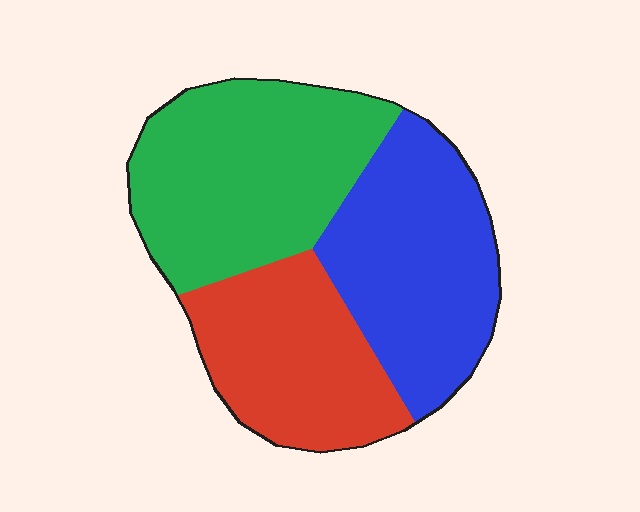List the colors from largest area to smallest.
From largest to smallest: green, blue, red.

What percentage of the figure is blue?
Blue takes up about one third (1/3) of the figure.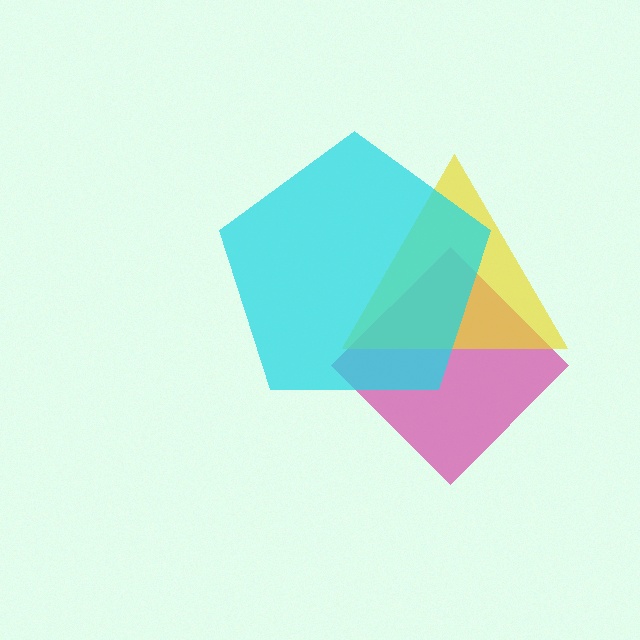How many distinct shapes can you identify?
There are 3 distinct shapes: a magenta diamond, a yellow triangle, a cyan pentagon.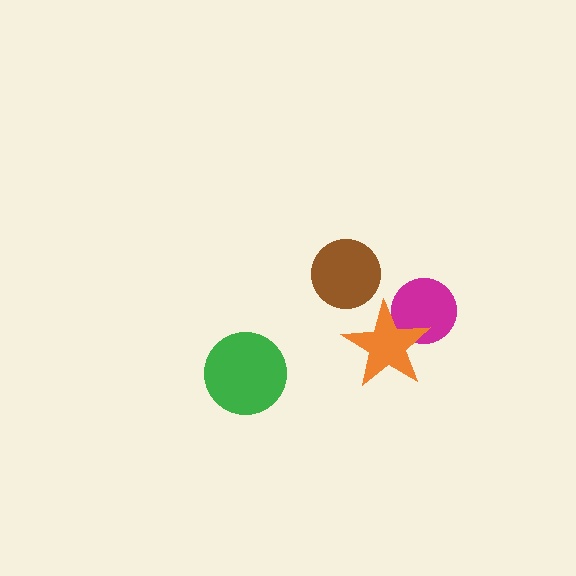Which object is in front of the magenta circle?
The orange star is in front of the magenta circle.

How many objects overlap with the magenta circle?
1 object overlaps with the magenta circle.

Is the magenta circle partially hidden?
Yes, it is partially covered by another shape.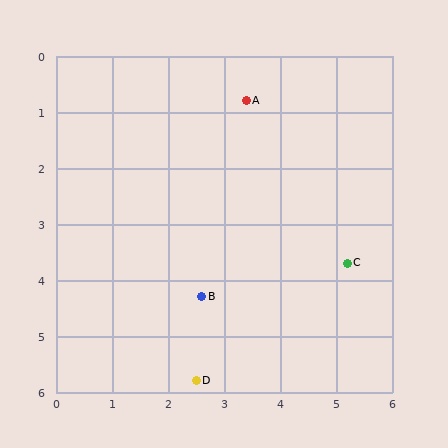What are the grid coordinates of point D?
Point D is at approximately (2.5, 5.8).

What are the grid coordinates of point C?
Point C is at approximately (5.2, 3.7).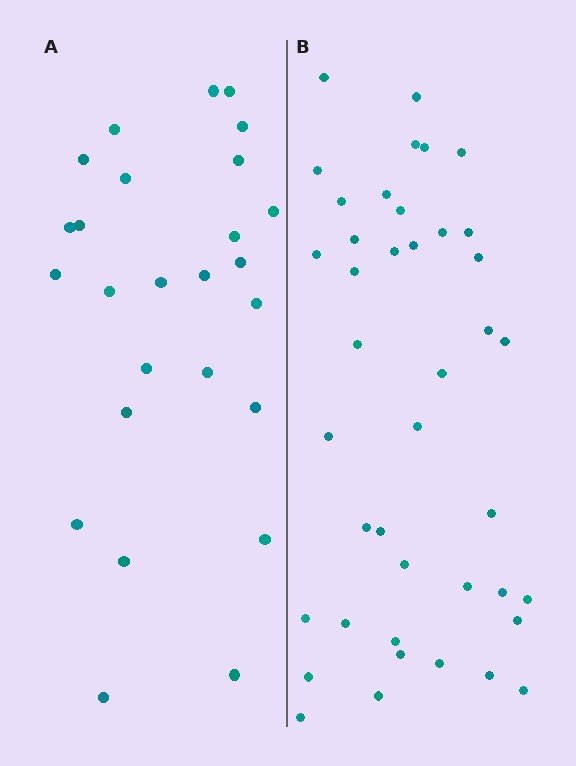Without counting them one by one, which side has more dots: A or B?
Region B (the right region) has more dots.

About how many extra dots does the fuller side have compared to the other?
Region B has approximately 15 more dots than region A.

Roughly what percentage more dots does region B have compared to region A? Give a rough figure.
About 60% more.